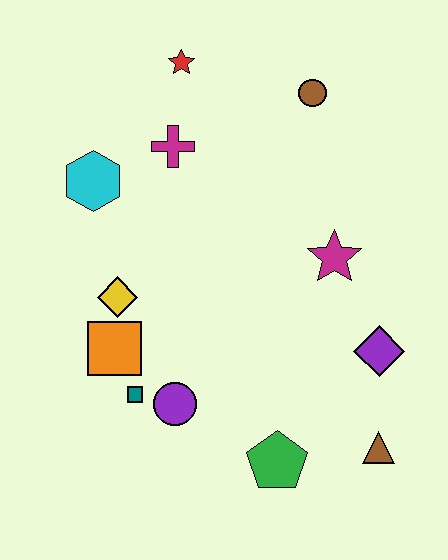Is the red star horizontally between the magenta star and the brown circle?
No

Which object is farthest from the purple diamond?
The red star is farthest from the purple diamond.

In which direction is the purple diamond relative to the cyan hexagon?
The purple diamond is to the right of the cyan hexagon.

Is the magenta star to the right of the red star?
Yes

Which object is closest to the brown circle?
The red star is closest to the brown circle.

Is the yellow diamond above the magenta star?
No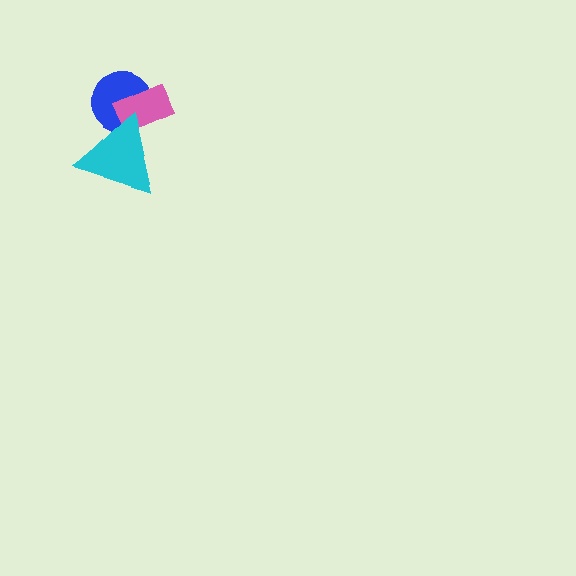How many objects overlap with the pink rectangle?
2 objects overlap with the pink rectangle.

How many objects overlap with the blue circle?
2 objects overlap with the blue circle.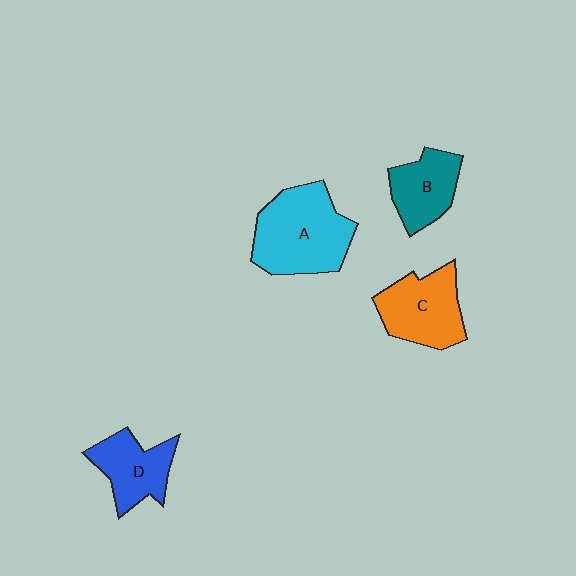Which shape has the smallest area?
Shape B (teal).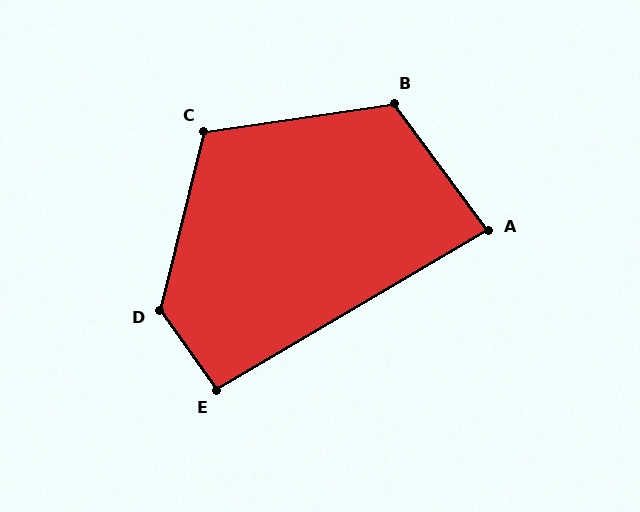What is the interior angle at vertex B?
Approximately 118 degrees (obtuse).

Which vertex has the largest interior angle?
D, at approximately 130 degrees.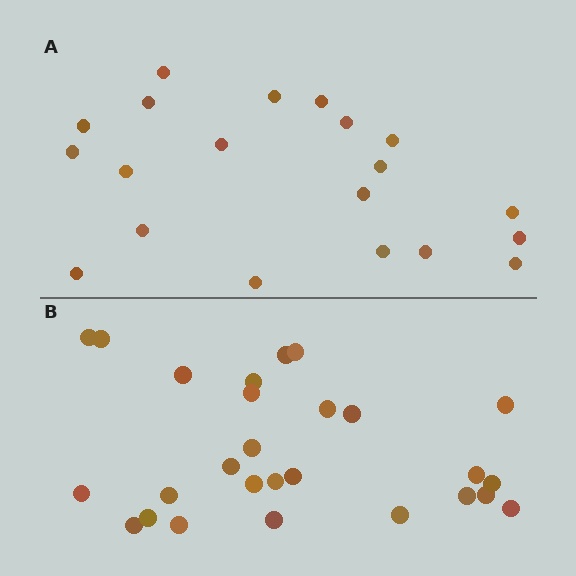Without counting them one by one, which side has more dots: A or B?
Region B (the bottom region) has more dots.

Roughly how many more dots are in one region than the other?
Region B has roughly 8 or so more dots than region A.